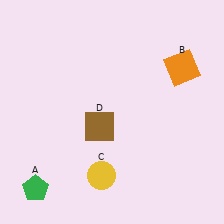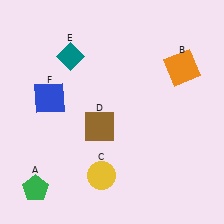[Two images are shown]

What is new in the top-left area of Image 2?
A teal diamond (E) was added in the top-left area of Image 2.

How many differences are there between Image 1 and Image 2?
There are 2 differences between the two images.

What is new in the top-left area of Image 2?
A blue square (F) was added in the top-left area of Image 2.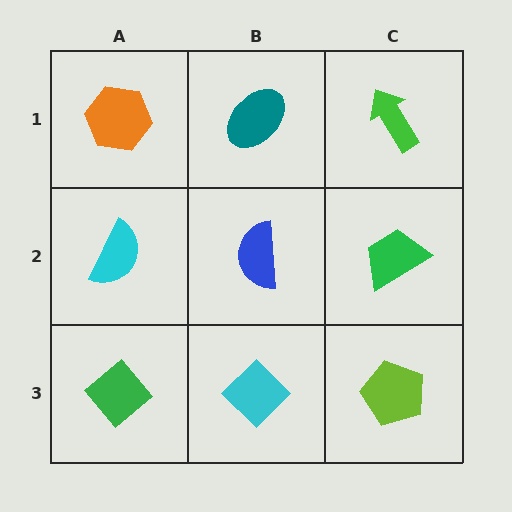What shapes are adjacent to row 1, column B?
A blue semicircle (row 2, column B), an orange hexagon (row 1, column A), a green arrow (row 1, column C).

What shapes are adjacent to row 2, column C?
A green arrow (row 1, column C), a lime pentagon (row 3, column C), a blue semicircle (row 2, column B).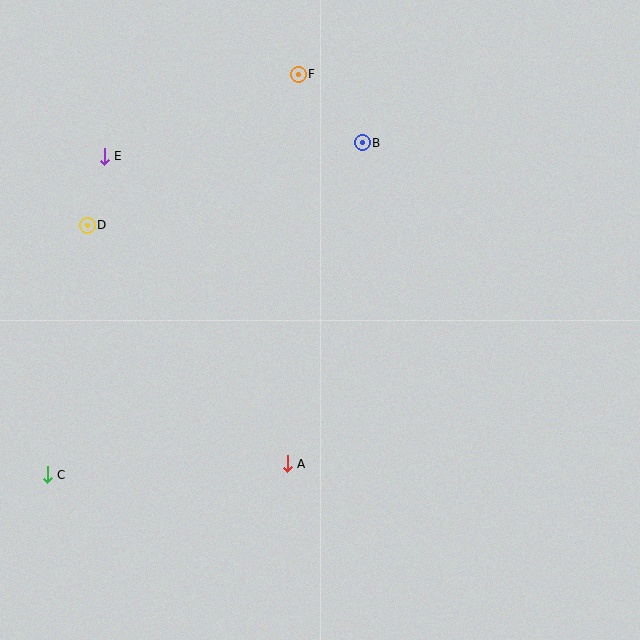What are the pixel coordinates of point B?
Point B is at (362, 143).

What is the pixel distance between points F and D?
The distance between F and D is 260 pixels.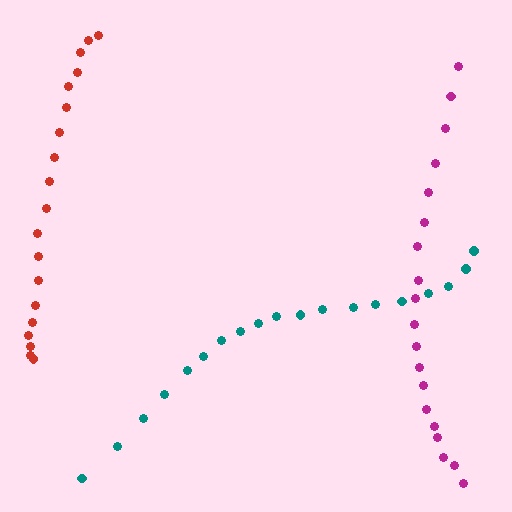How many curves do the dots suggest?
There are 3 distinct paths.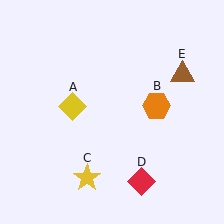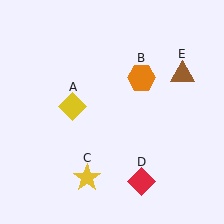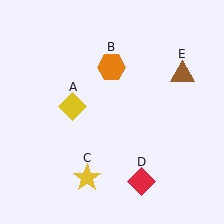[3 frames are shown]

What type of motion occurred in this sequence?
The orange hexagon (object B) rotated counterclockwise around the center of the scene.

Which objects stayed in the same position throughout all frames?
Yellow diamond (object A) and yellow star (object C) and red diamond (object D) and brown triangle (object E) remained stationary.